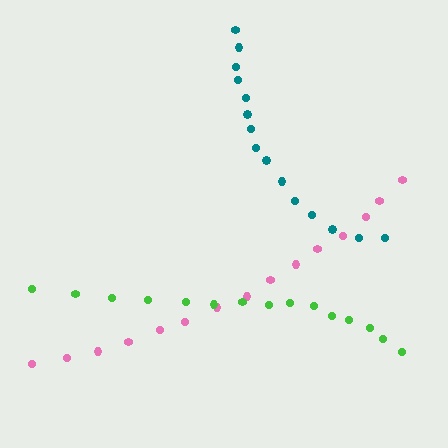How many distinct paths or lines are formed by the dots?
There are 3 distinct paths.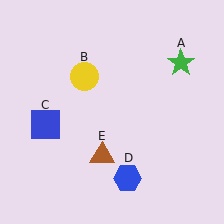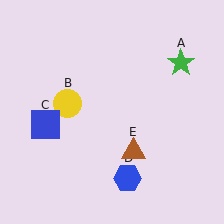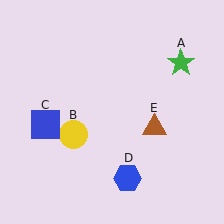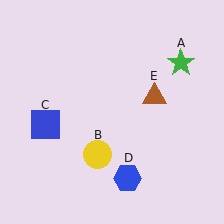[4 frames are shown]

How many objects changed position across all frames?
2 objects changed position: yellow circle (object B), brown triangle (object E).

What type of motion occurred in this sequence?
The yellow circle (object B), brown triangle (object E) rotated counterclockwise around the center of the scene.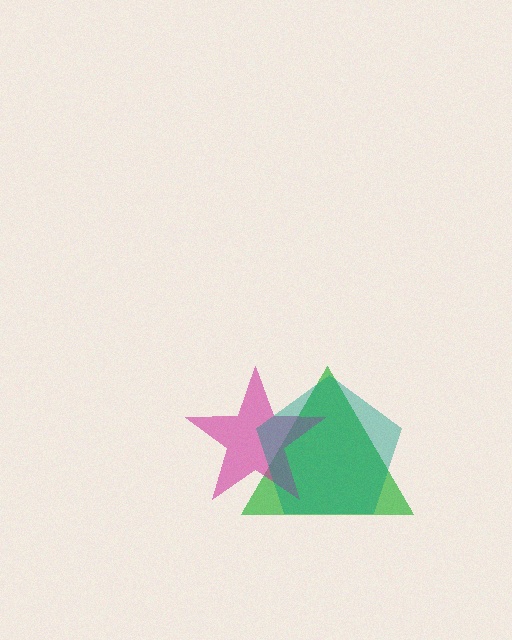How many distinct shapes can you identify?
There are 3 distinct shapes: a green triangle, a magenta star, a teal pentagon.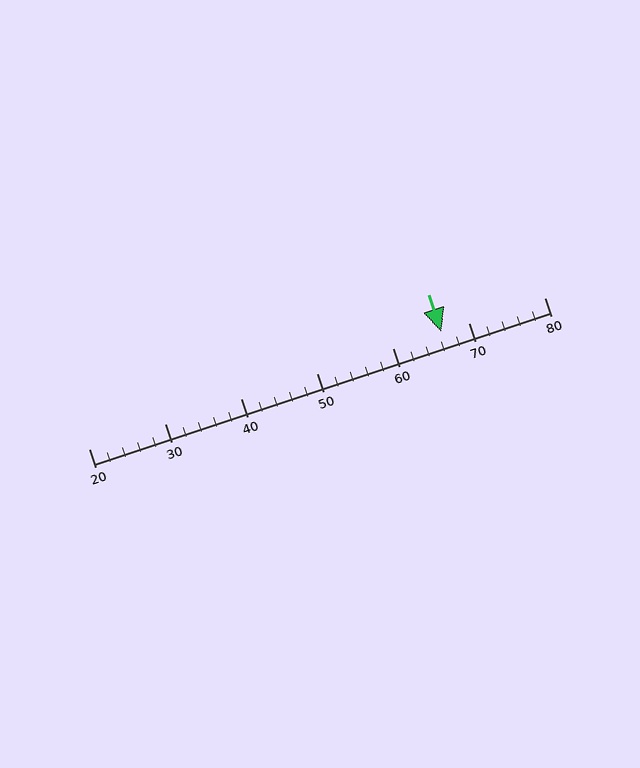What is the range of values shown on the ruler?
The ruler shows values from 20 to 80.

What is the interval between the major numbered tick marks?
The major tick marks are spaced 10 units apart.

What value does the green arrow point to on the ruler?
The green arrow points to approximately 66.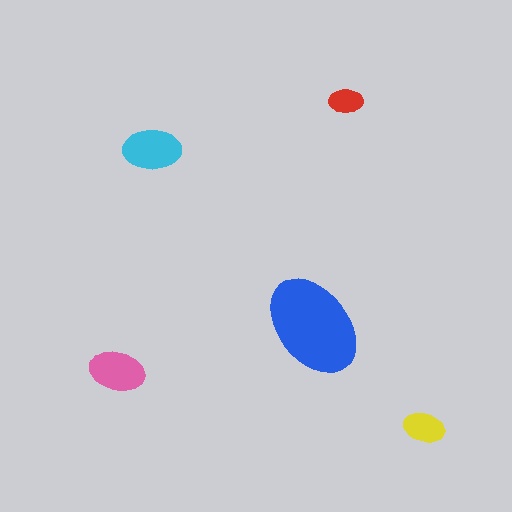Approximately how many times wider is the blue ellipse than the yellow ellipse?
About 2.5 times wider.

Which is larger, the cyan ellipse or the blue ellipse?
The blue one.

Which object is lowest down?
The yellow ellipse is bottommost.